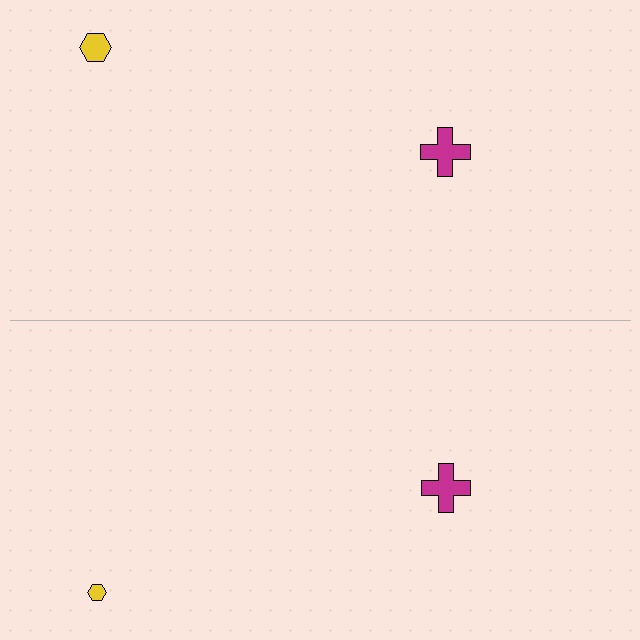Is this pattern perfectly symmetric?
No, the pattern is not perfectly symmetric. The yellow hexagon on the bottom side has a different size than its mirror counterpart.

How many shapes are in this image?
There are 4 shapes in this image.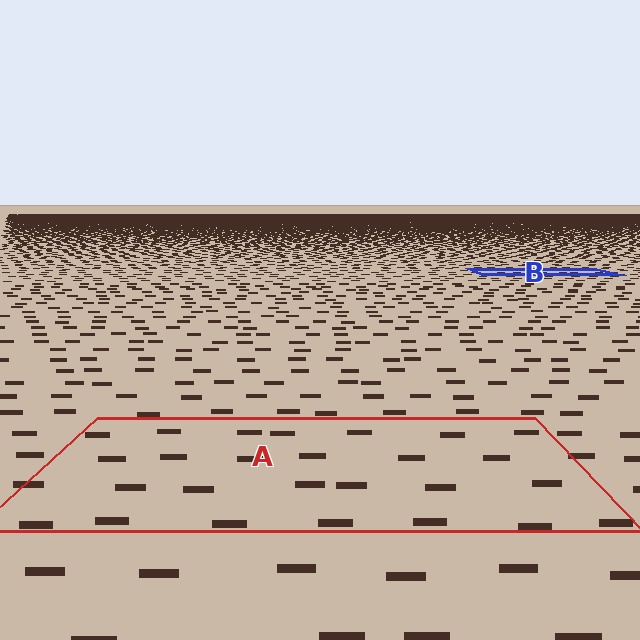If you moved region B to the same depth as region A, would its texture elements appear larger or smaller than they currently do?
They would appear larger. At a closer depth, the same texture elements are projected at a bigger on-screen size.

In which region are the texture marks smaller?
The texture marks are smaller in region B, because it is farther away.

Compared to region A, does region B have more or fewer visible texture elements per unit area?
Region B has more texture elements per unit area — they are packed more densely because it is farther away.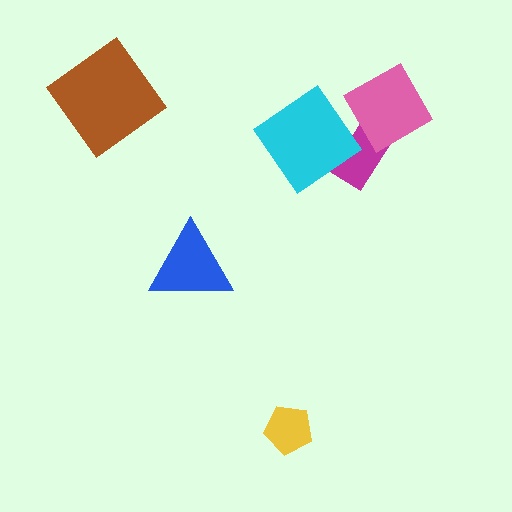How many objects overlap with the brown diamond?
0 objects overlap with the brown diamond.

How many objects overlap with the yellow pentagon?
0 objects overlap with the yellow pentagon.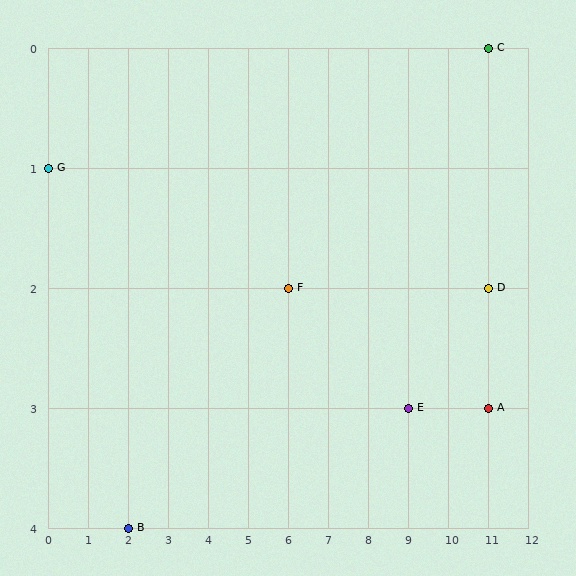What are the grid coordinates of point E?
Point E is at grid coordinates (9, 3).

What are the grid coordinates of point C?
Point C is at grid coordinates (11, 0).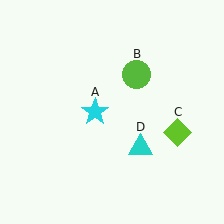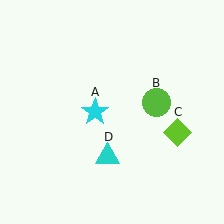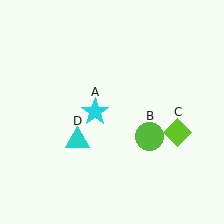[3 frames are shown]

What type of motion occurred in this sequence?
The lime circle (object B), cyan triangle (object D) rotated clockwise around the center of the scene.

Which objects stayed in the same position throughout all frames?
Cyan star (object A) and lime diamond (object C) remained stationary.